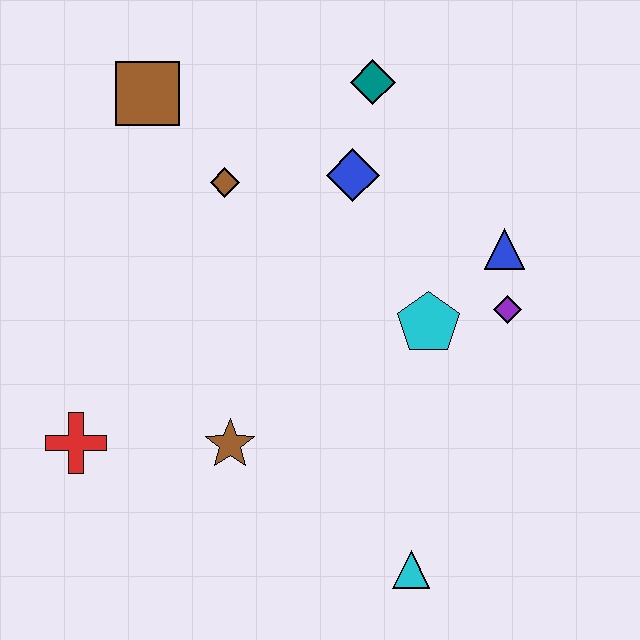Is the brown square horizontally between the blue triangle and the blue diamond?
No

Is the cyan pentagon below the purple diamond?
Yes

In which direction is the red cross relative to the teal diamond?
The red cross is below the teal diamond.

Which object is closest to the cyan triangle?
The brown star is closest to the cyan triangle.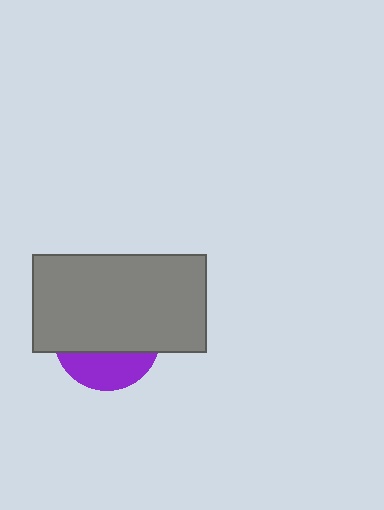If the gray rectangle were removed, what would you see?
You would see the complete purple circle.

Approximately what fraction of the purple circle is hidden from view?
Roughly 68% of the purple circle is hidden behind the gray rectangle.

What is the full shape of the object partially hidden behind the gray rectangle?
The partially hidden object is a purple circle.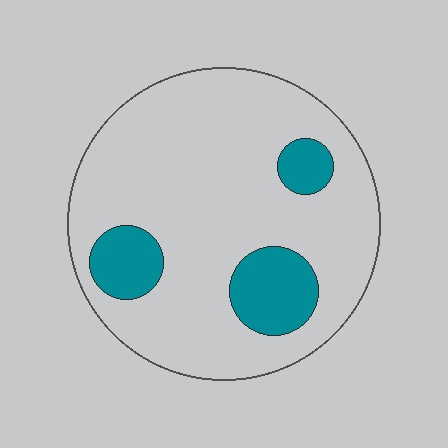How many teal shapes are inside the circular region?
3.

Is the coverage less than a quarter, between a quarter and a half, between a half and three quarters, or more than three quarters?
Less than a quarter.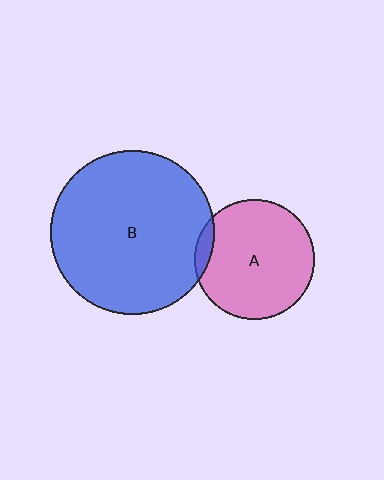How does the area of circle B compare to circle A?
Approximately 1.9 times.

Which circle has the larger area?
Circle B (blue).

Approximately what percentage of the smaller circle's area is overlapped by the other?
Approximately 5%.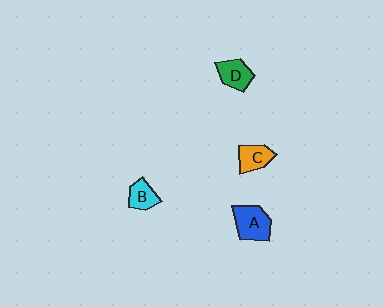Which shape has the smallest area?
Shape B (cyan).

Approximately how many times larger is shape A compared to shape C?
Approximately 1.4 times.